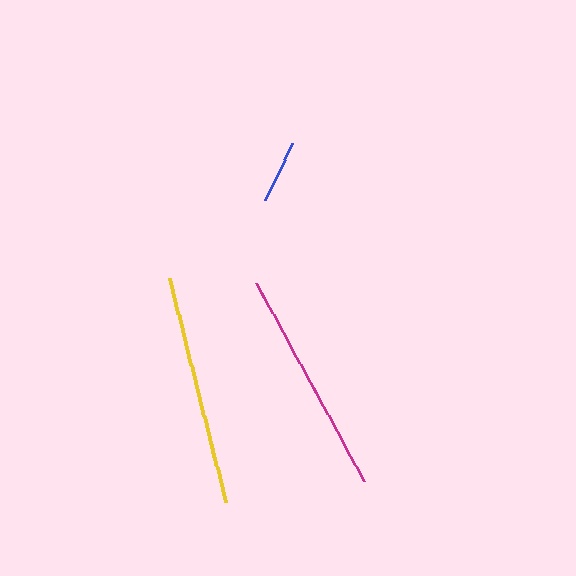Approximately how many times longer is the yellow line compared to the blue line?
The yellow line is approximately 3.7 times the length of the blue line.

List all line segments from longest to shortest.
From longest to shortest: yellow, magenta, blue.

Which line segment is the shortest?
The blue line is the shortest at approximately 63 pixels.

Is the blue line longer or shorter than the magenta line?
The magenta line is longer than the blue line.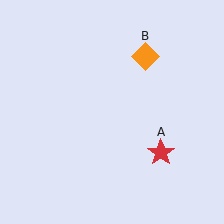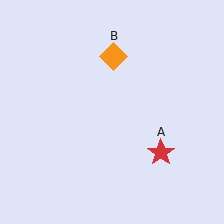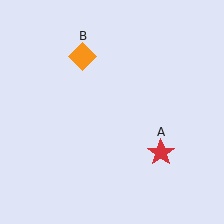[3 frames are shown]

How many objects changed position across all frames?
1 object changed position: orange diamond (object B).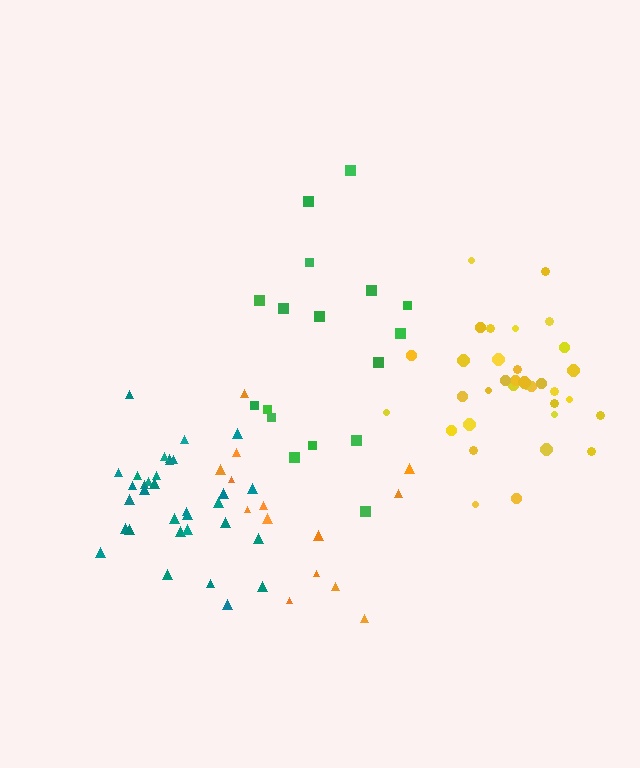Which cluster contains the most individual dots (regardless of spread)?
Yellow (34).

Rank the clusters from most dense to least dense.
teal, yellow, green, orange.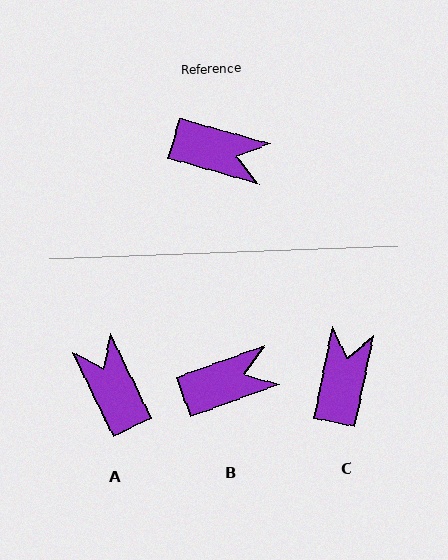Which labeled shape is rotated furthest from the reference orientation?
A, about 132 degrees away.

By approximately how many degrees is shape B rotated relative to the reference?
Approximately 36 degrees counter-clockwise.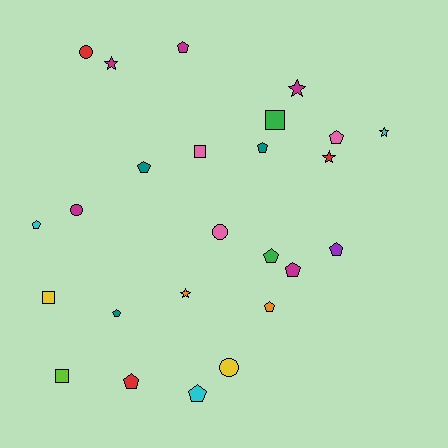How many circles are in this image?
There are 4 circles.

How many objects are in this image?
There are 25 objects.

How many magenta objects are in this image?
There are 5 magenta objects.